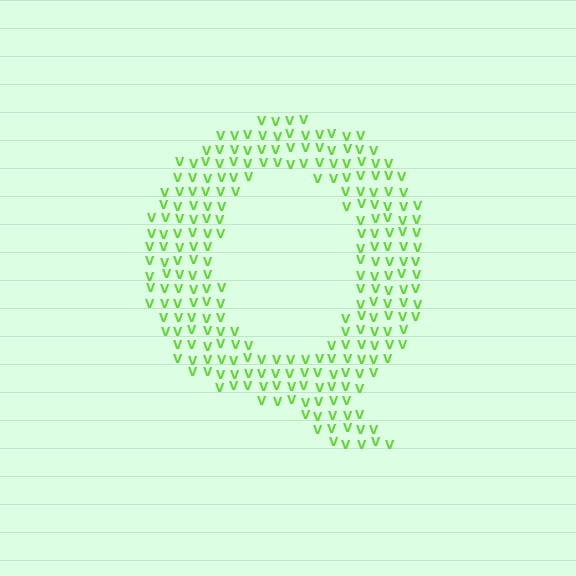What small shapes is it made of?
It is made of small letter V's.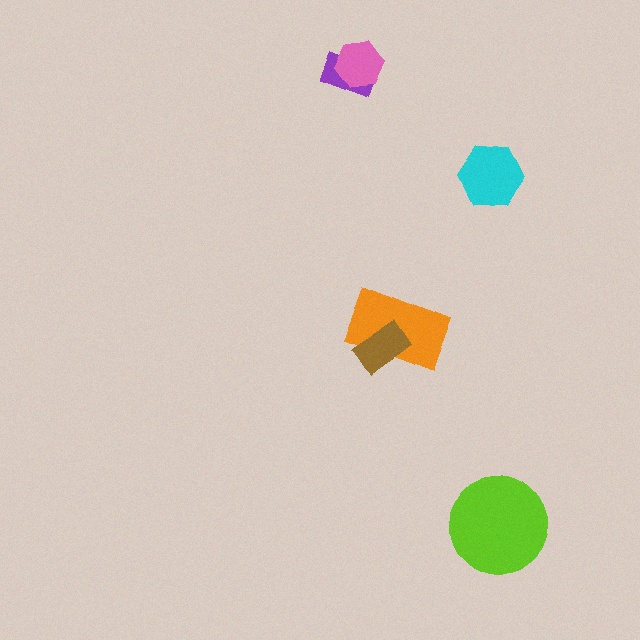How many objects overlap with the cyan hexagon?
0 objects overlap with the cyan hexagon.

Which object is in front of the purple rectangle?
The pink hexagon is in front of the purple rectangle.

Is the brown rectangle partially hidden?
No, no other shape covers it.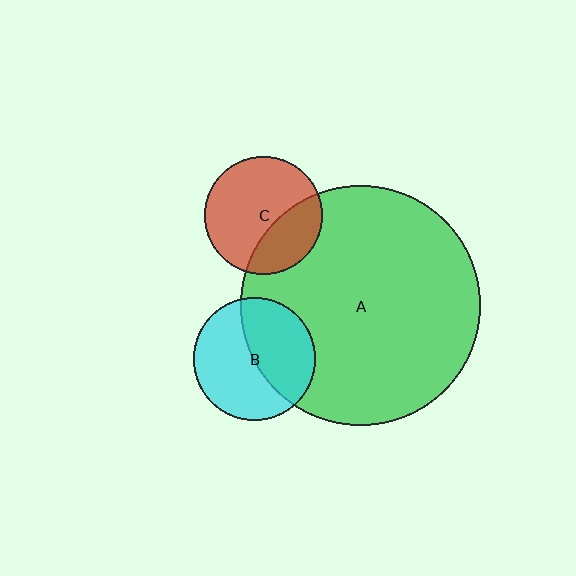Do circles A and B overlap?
Yes.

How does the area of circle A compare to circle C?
Approximately 4.1 times.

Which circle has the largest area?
Circle A (green).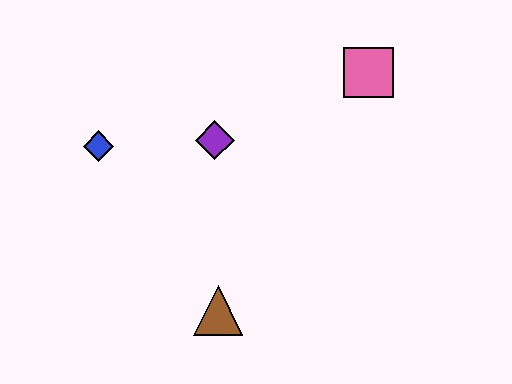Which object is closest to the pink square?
The purple diamond is closest to the pink square.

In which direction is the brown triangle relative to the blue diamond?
The brown triangle is below the blue diamond.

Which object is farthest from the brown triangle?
The pink square is farthest from the brown triangle.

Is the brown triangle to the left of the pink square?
Yes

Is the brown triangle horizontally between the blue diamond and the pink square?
Yes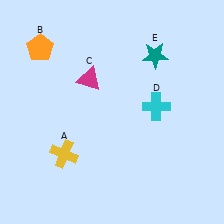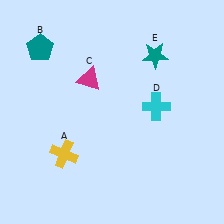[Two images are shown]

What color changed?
The pentagon (B) changed from orange in Image 1 to teal in Image 2.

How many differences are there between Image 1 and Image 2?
There is 1 difference between the two images.